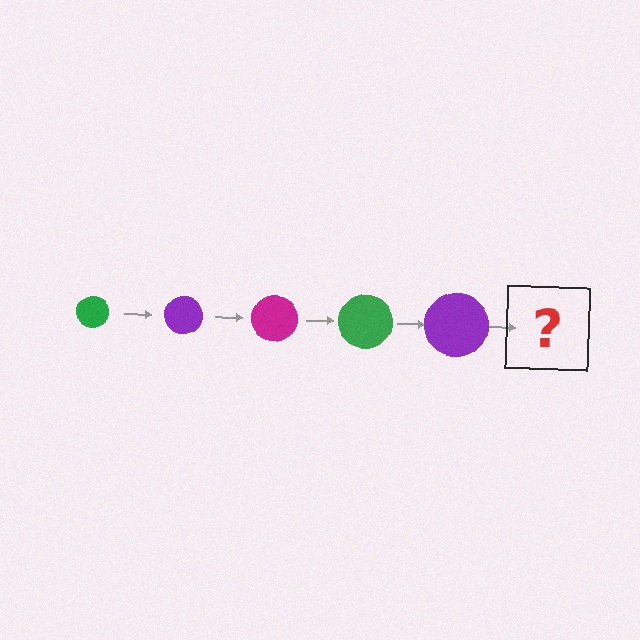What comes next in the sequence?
The next element should be a magenta circle, larger than the previous one.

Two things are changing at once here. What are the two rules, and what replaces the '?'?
The two rules are that the circle grows larger each step and the color cycles through green, purple, and magenta. The '?' should be a magenta circle, larger than the previous one.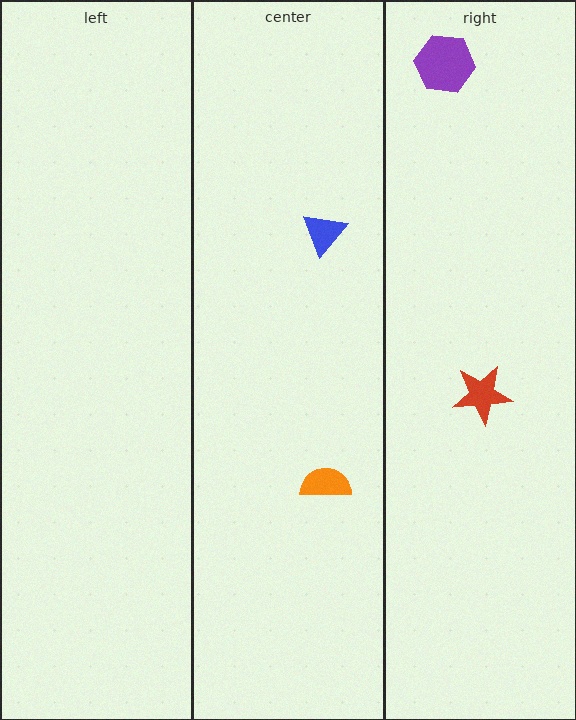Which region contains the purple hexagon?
The right region.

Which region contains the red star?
The right region.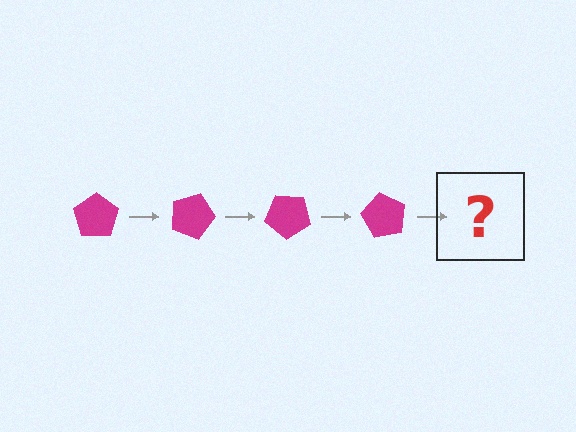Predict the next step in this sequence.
The next step is a magenta pentagon rotated 80 degrees.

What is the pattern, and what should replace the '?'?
The pattern is that the pentagon rotates 20 degrees each step. The '?' should be a magenta pentagon rotated 80 degrees.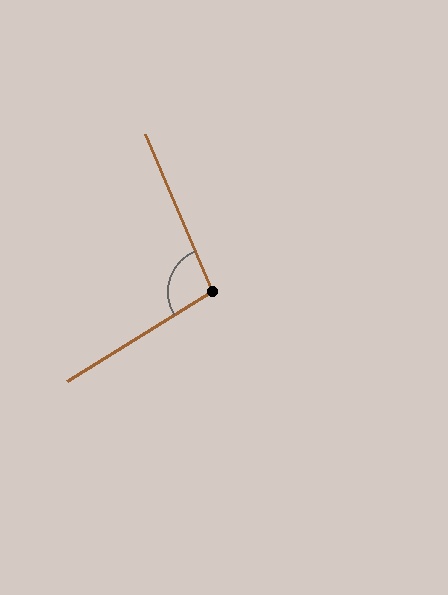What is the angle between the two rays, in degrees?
Approximately 99 degrees.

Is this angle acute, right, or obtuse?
It is obtuse.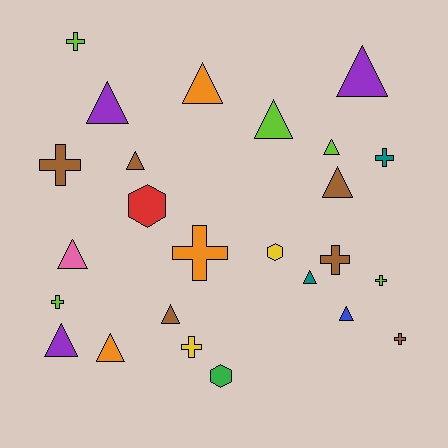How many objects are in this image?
There are 25 objects.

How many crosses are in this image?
There are 9 crosses.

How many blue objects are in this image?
There is 1 blue object.